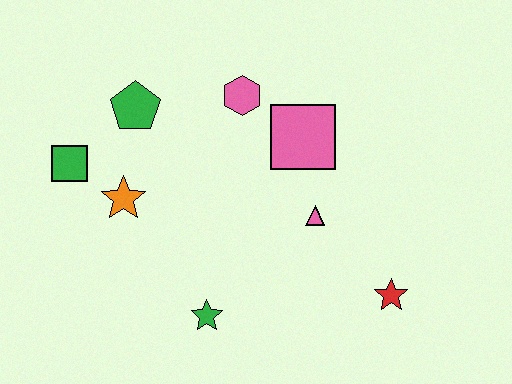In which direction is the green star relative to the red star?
The green star is to the left of the red star.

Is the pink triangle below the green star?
No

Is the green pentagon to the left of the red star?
Yes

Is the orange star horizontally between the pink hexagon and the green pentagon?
No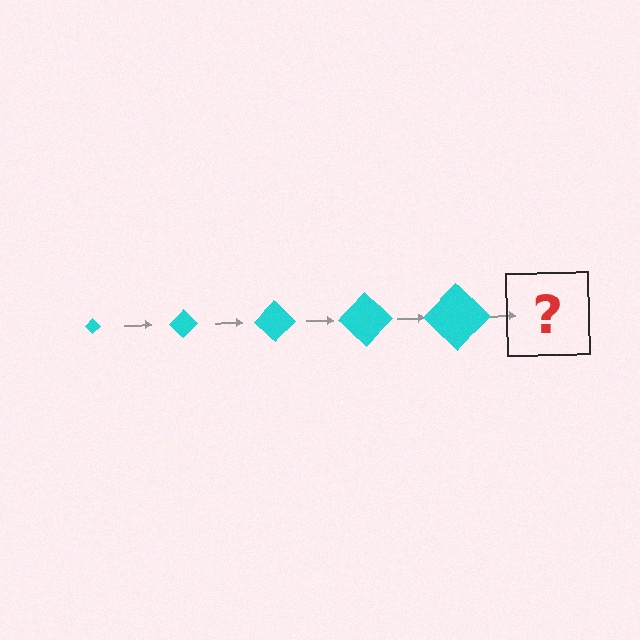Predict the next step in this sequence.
The next step is a cyan diamond, larger than the previous one.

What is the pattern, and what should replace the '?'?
The pattern is that the diamond gets progressively larger each step. The '?' should be a cyan diamond, larger than the previous one.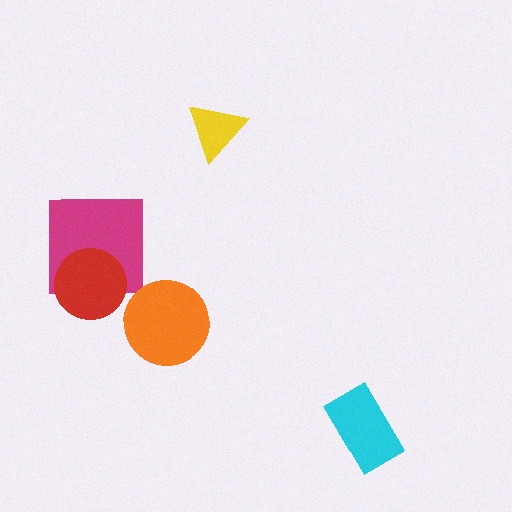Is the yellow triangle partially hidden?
No, no other shape covers it.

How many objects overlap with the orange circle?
0 objects overlap with the orange circle.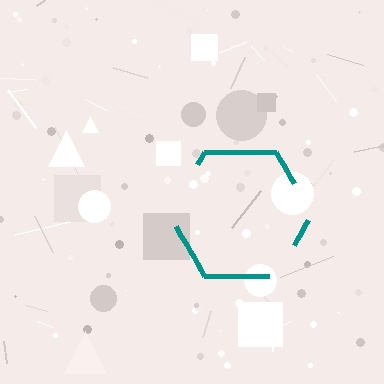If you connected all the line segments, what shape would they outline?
They would outline a hexagon.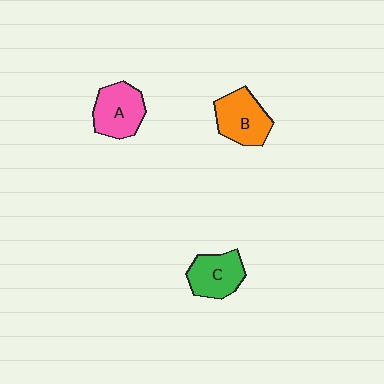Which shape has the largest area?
Shape B (orange).